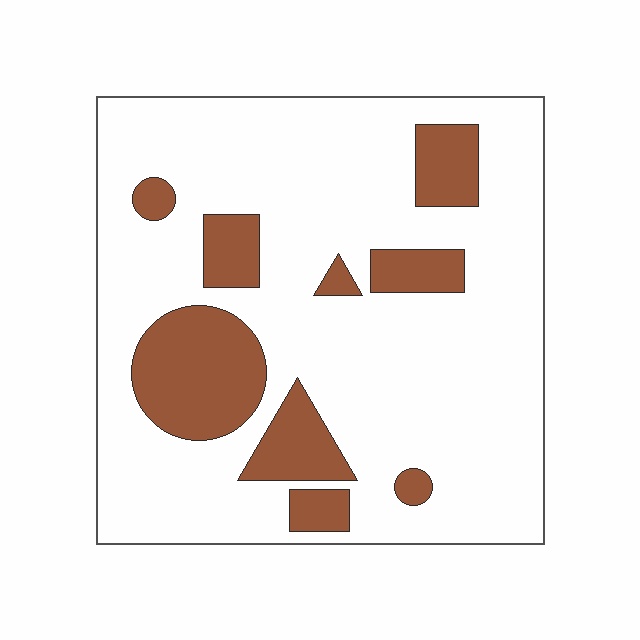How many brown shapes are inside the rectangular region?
9.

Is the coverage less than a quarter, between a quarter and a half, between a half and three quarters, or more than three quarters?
Less than a quarter.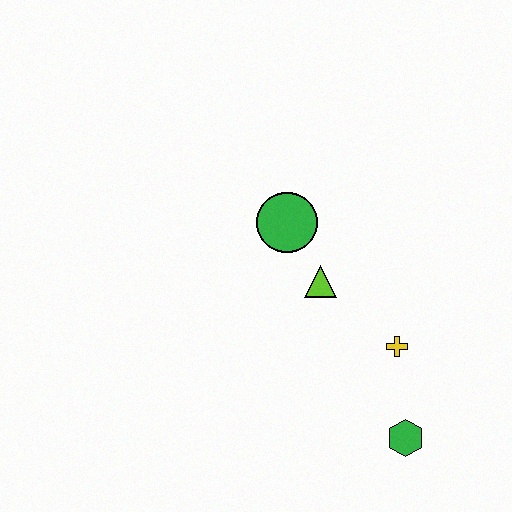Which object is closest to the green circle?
The lime triangle is closest to the green circle.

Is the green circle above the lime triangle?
Yes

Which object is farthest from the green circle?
The green hexagon is farthest from the green circle.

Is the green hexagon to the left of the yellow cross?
No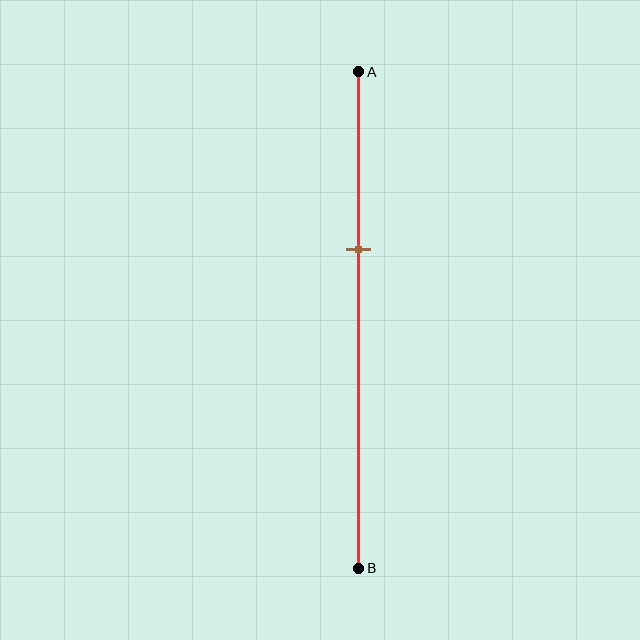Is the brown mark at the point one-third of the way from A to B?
Yes, the mark is approximately at the one-third point.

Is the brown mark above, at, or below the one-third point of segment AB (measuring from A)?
The brown mark is approximately at the one-third point of segment AB.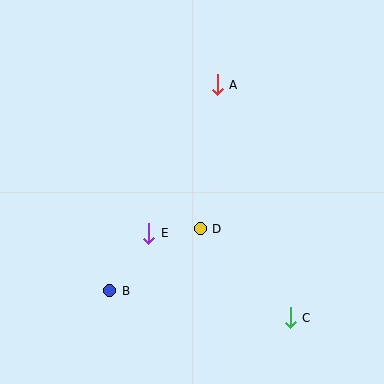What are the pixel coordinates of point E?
Point E is at (149, 233).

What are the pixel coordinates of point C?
Point C is at (290, 318).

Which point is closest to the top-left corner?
Point A is closest to the top-left corner.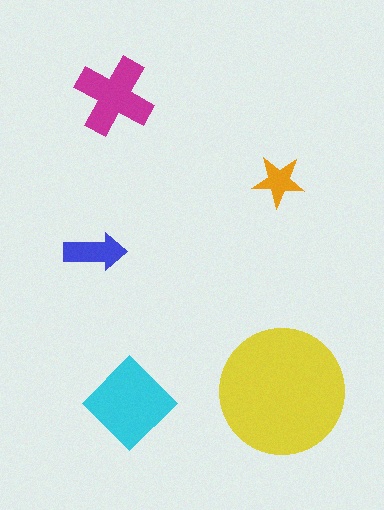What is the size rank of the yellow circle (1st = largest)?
1st.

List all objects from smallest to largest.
The orange star, the blue arrow, the magenta cross, the cyan diamond, the yellow circle.